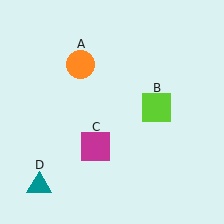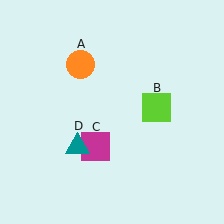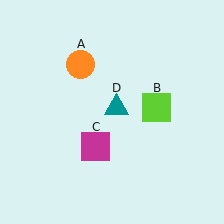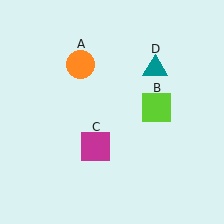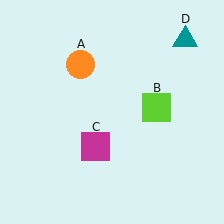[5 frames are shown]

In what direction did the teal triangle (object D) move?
The teal triangle (object D) moved up and to the right.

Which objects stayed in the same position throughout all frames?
Orange circle (object A) and lime square (object B) and magenta square (object C) remained stationary.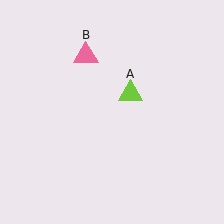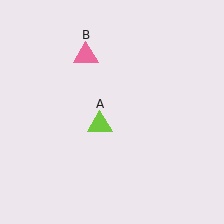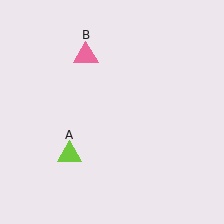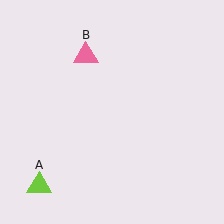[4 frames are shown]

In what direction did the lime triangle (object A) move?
The lime triangle (object A) moved down and to the left.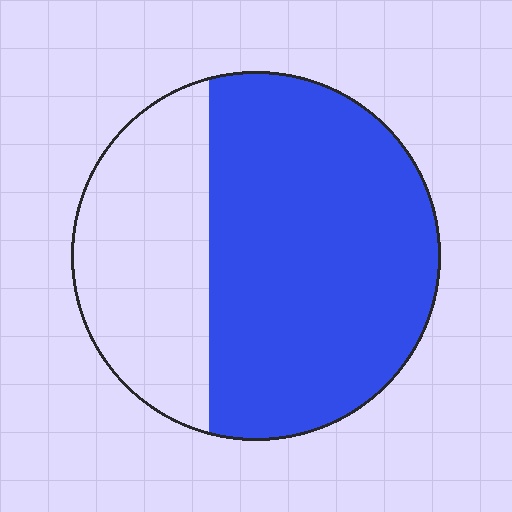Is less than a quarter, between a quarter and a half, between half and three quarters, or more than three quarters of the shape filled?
Between half and three quarters.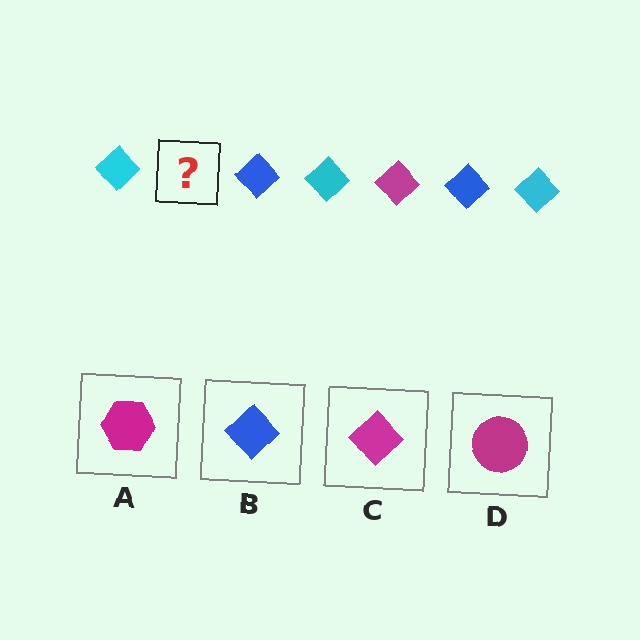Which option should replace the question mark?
Option C.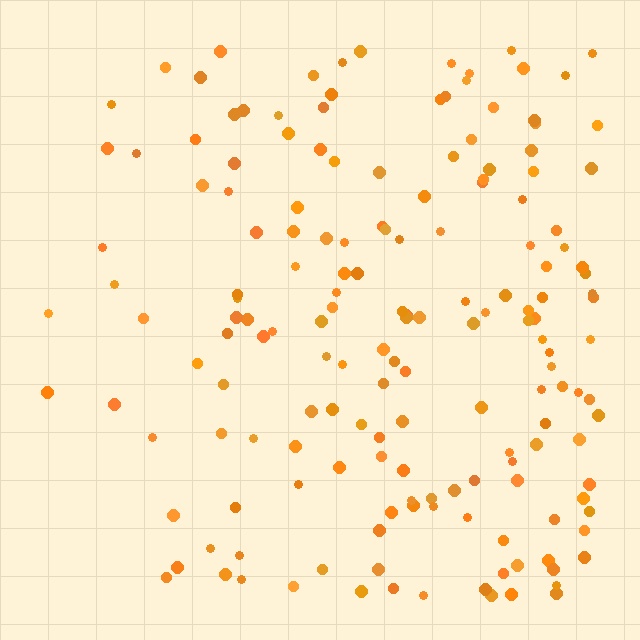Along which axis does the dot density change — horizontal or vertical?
Horizontal.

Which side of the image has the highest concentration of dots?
The right.